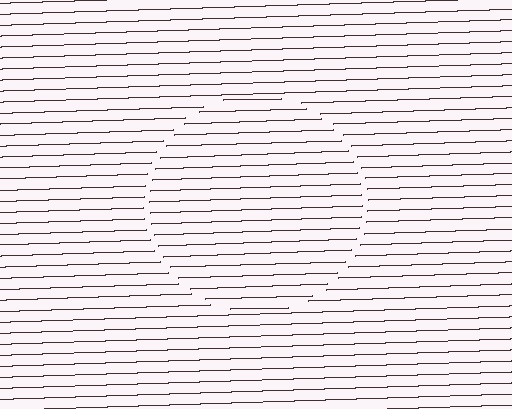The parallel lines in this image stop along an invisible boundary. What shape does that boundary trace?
An illusory circle. The interior of the shape contains the same grating, shifted by half a period — the contour is defined by the phase discontinuity where line-ends from the inner and outer gratings abut.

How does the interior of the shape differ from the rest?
The interior of the shape contains the same grating, shifted by half a period — the contour is defined by the phase discontinuity where line-ends from the inner and outer gratings abut.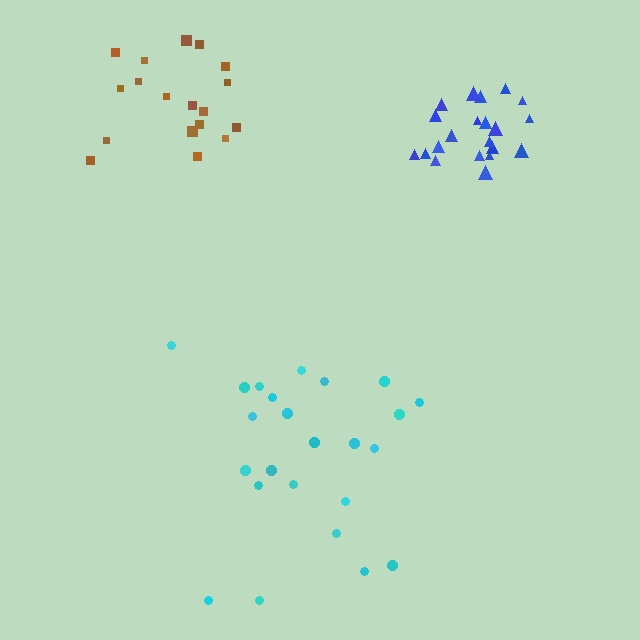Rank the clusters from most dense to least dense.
blue, brown, cyan.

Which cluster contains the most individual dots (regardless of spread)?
Cyan (24).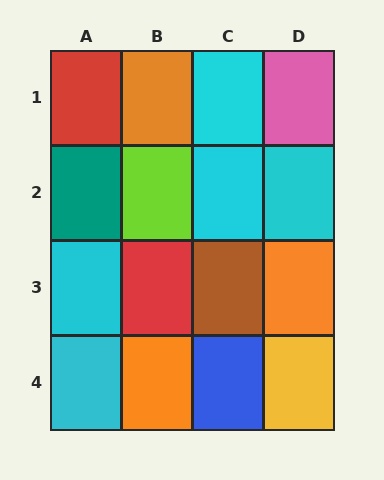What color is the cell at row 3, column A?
Cyan.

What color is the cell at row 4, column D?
Yellow.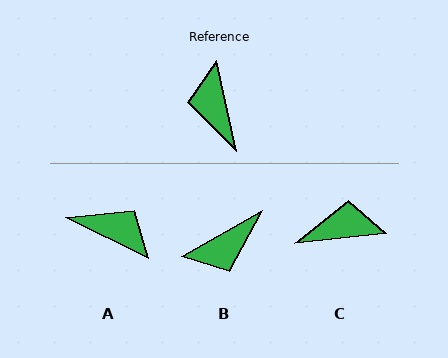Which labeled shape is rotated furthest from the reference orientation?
A, about 129 degrees away.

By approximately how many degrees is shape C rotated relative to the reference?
Approximately 96 degrees clockwise.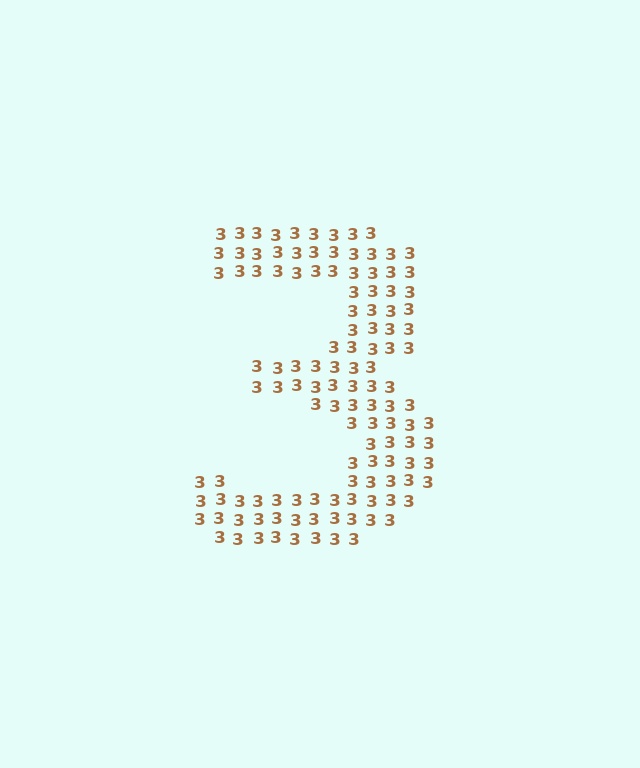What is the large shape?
The large shape is the digit 3.